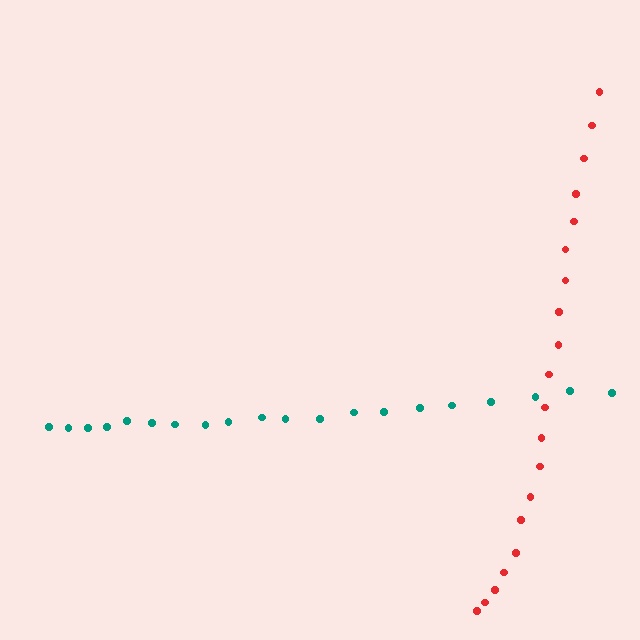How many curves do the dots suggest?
There are 2 distinct paths.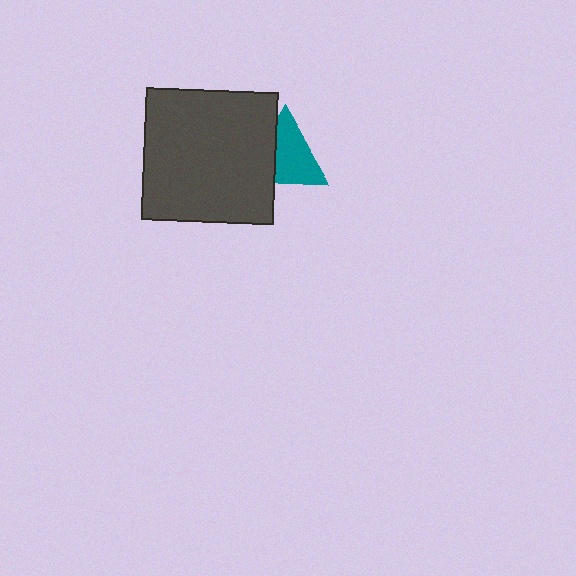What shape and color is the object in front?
The object in front is a dark gray square.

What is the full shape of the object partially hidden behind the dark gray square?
The partially hidden object is a teal triangle.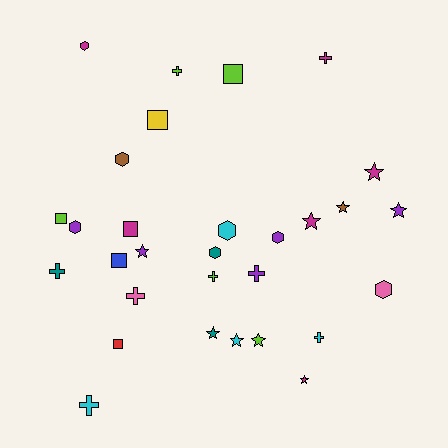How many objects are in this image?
There are 30 objects.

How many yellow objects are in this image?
There is 1 yellow object.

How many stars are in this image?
There are 9 stars.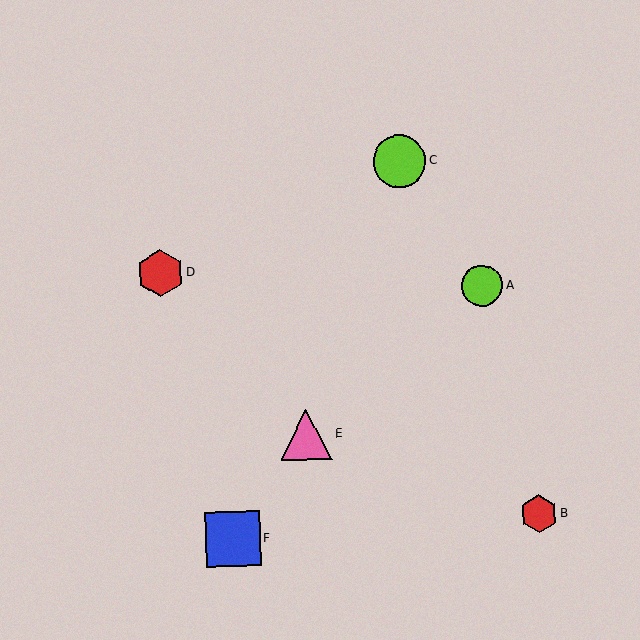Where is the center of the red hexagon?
The center of the red hexagon is at (160, 273).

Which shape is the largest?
The blue square (labeled F) is the largest.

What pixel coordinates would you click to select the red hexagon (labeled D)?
Click at (160, 273) to select the red hexagon D.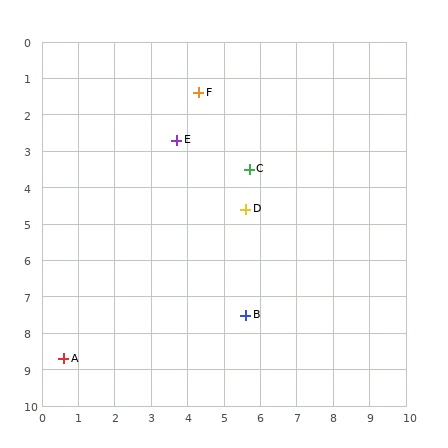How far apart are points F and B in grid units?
Points F and B are about 6.2 grid units apart.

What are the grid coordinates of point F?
Point F is at approximately (4.3, 1.4).